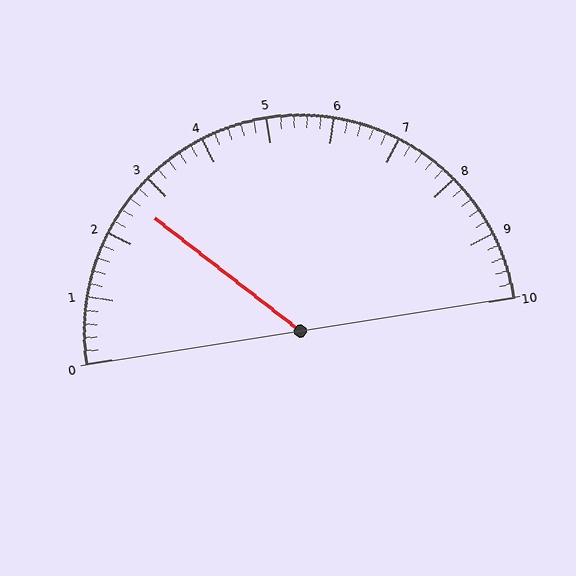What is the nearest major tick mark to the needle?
The nearest major tick mark is 3.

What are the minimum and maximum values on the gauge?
The gauge ranges from 0 to 10.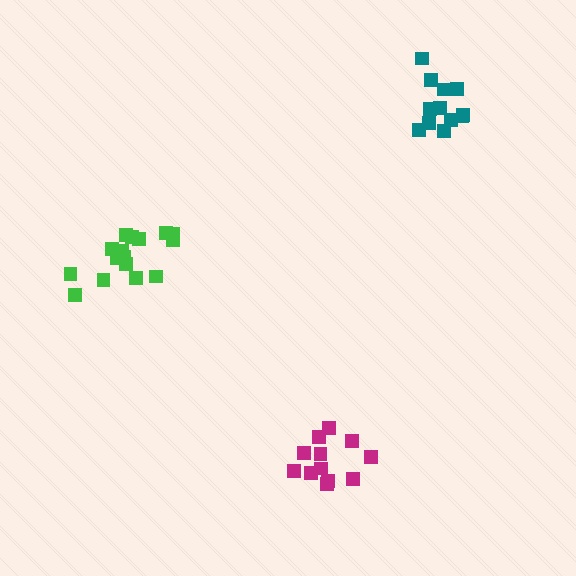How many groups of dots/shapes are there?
There are 3 groups.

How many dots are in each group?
Group 1: 12 dots, Group 2: 16 dots, Group 3: 12 dots (40 total).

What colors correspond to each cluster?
The clusters are colored: magenta, green, teal.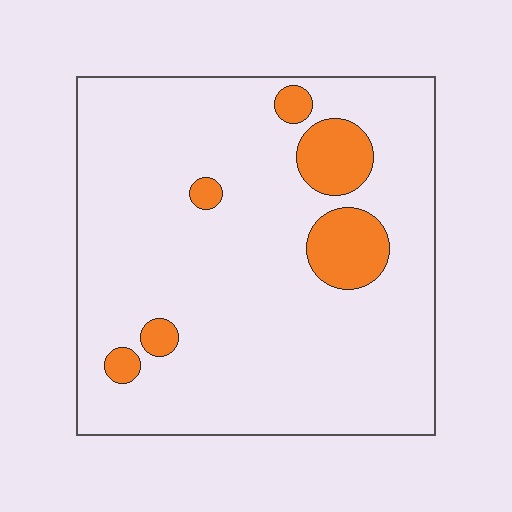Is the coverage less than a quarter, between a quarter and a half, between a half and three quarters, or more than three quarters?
Less than a quarter.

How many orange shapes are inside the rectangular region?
6.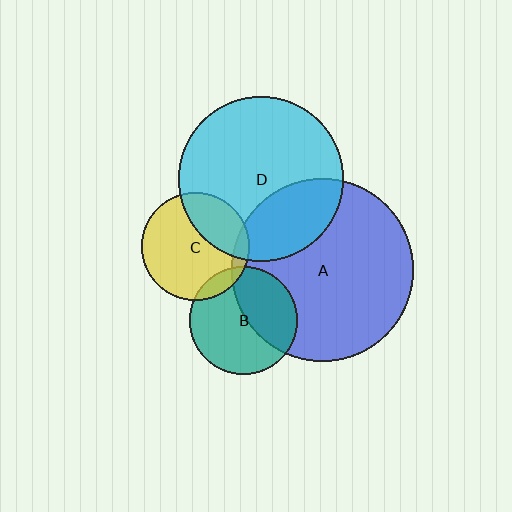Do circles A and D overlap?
Yes.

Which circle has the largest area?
Circle A (blue).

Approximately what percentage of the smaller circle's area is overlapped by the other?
Approximately 30%.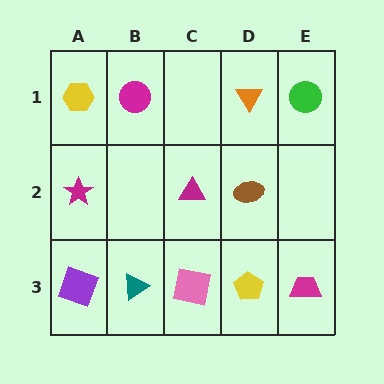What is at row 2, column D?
A brown ellipse.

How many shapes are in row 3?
5 shapes.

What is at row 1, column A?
A yellow hexagon.